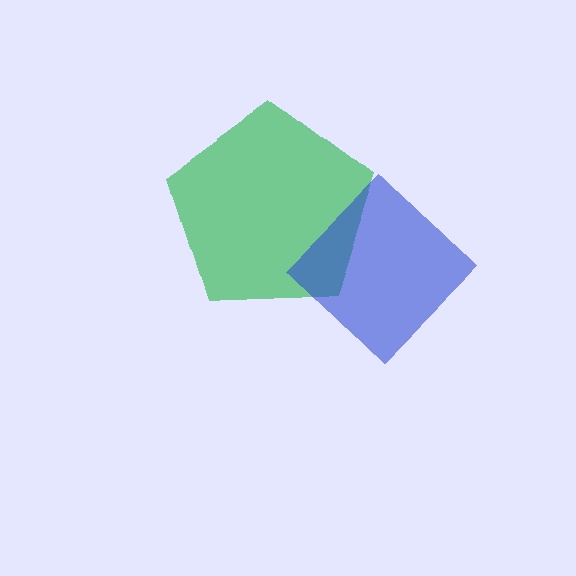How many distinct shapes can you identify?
There are 2 distinct shapes: a green pentagon, a blue diamond.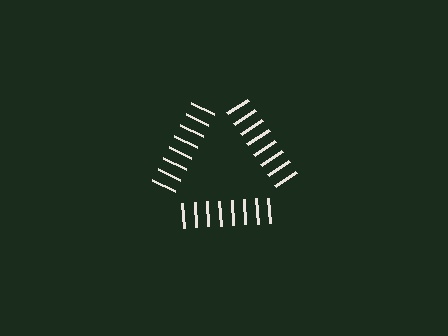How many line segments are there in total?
24 — 8 along each of the 3 edges.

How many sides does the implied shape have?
3 sides — the line-ends trace a triangle.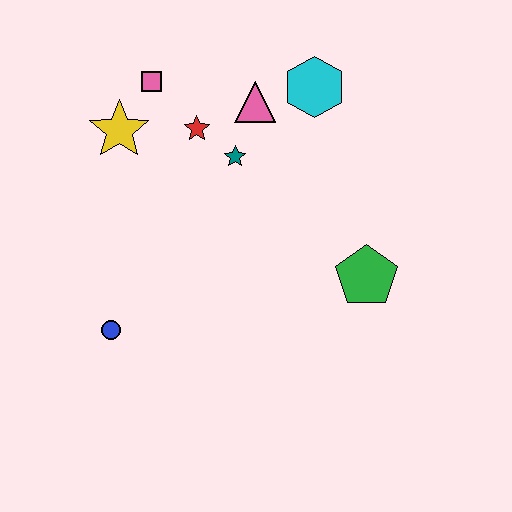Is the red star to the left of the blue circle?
No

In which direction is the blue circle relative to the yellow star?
The blue circle is below the yellow star.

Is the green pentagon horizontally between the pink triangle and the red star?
No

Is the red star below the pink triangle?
Yes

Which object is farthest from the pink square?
The green pentagon is farthest from the pink square.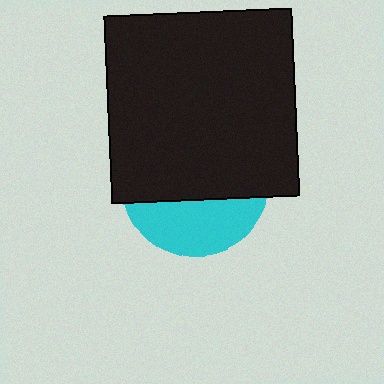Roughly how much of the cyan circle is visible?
A small part of it is visible (roughly 34%).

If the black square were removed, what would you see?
You would see the complete cyan circle.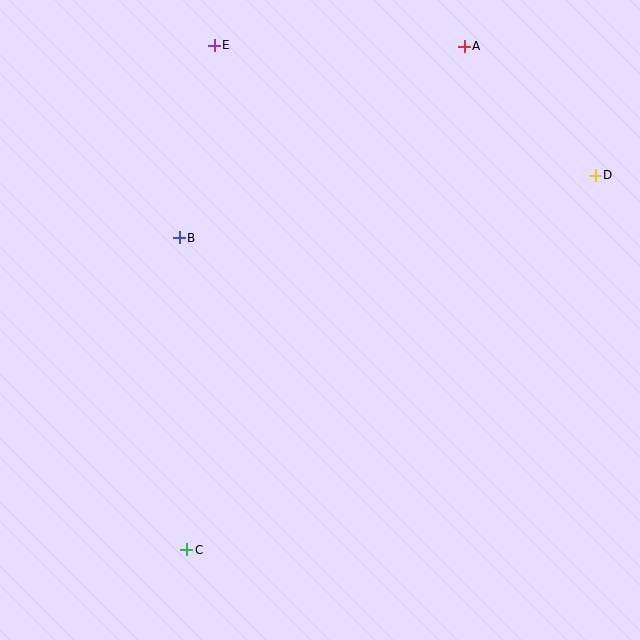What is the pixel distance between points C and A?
The distance between C and A is 575 pixels.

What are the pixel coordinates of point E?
Point E is at (214, 45).